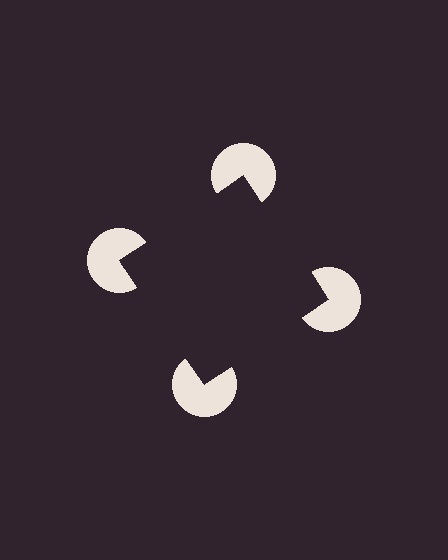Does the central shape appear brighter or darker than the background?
It typically appears slightly darker than the background, even though no actual brightness change is drawn.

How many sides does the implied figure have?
4 sides.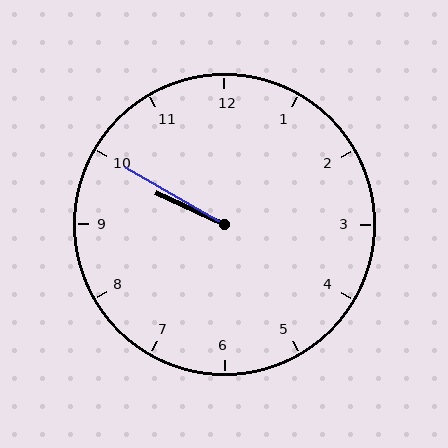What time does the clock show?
9:50.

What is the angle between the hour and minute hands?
Approximately 5 degrees.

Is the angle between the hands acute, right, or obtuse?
It is acute.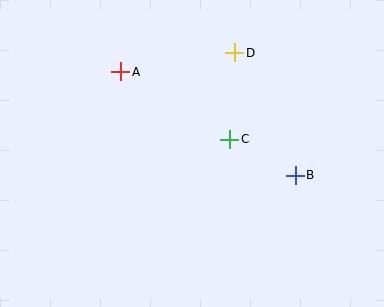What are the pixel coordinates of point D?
Point D is at (235, 53).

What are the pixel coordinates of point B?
Point B is at (295, 175).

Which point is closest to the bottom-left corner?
Point A is closest to the bottom-left corner.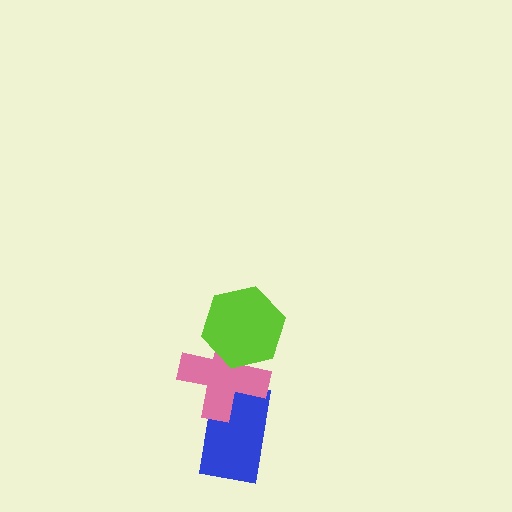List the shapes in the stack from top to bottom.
From top to bottom: the lime hexagon, the pink cross, the blue rectangle.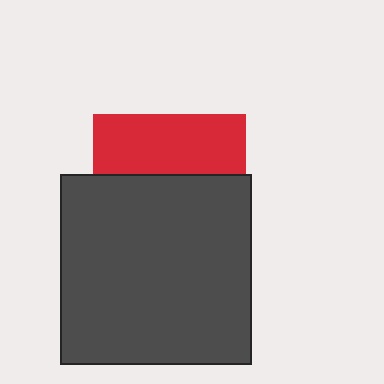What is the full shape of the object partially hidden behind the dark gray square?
The partially hidden object is a red square.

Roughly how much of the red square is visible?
A small part of it is visible (roughly 39%).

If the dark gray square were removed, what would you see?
You would see the complete red square.